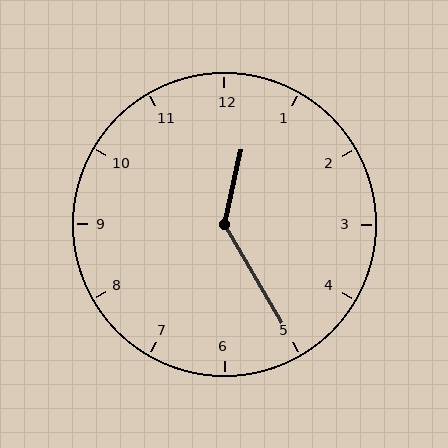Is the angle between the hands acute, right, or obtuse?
It is obtuse.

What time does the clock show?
12:25.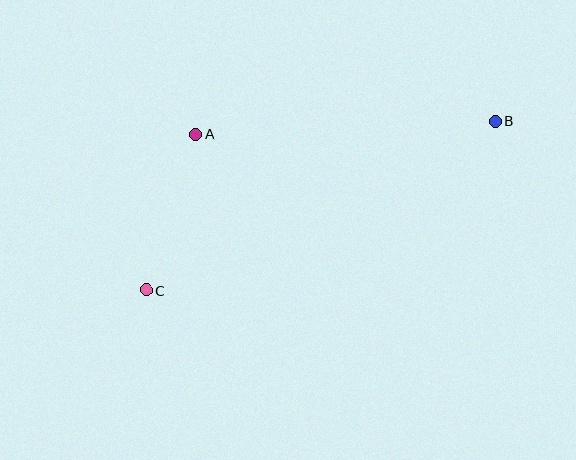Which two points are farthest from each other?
Points B and C are farthest from each other.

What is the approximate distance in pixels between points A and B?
The distance between A and B is approximately 300 pixels.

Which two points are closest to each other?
Points A and C are closest to each other.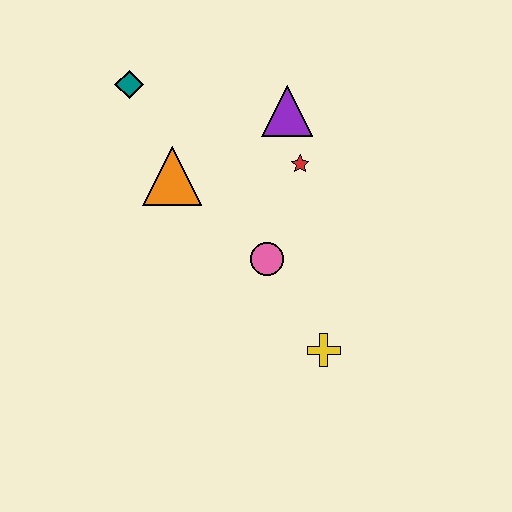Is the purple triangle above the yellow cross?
Yes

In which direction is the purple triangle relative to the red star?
The purple triangle is above the red star.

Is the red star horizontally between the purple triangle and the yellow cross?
Yes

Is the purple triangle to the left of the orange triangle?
No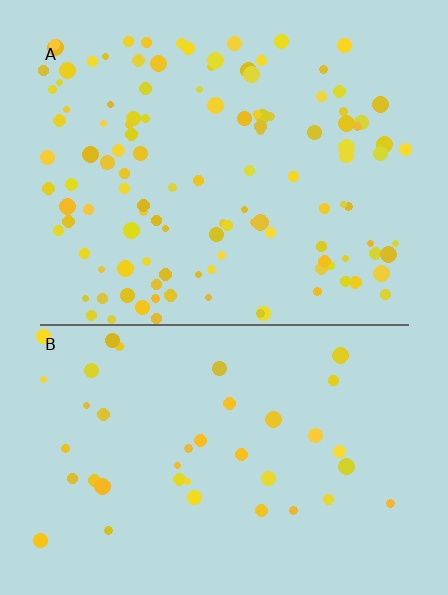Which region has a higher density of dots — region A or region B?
A (the top).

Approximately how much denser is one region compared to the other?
Approximately 2.9× — region A over region B.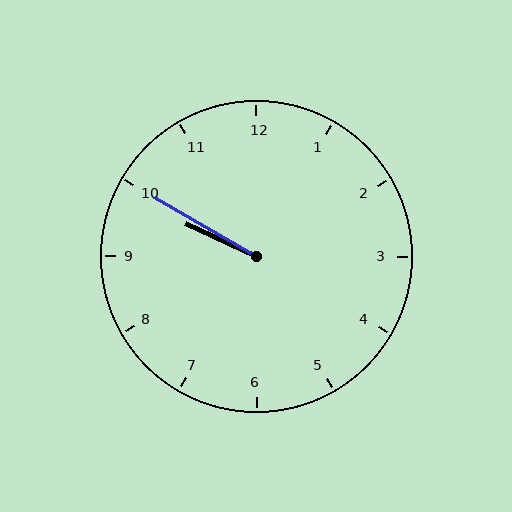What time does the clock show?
9:50.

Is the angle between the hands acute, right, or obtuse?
It is acute.